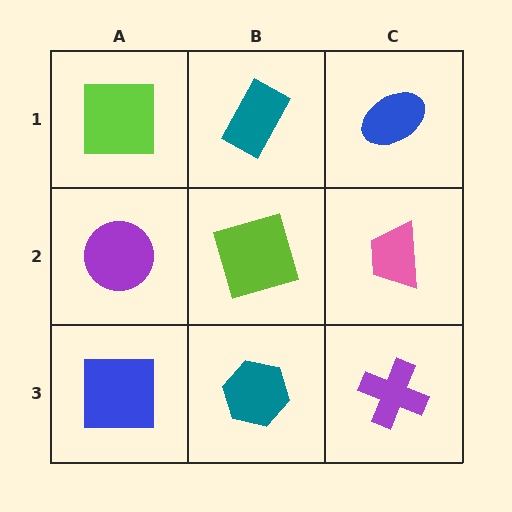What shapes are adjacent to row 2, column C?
A blue ellipse (row 1, column C), a purple cross (row 3, column C), a lime square (row 2, column B).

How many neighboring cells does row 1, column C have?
2.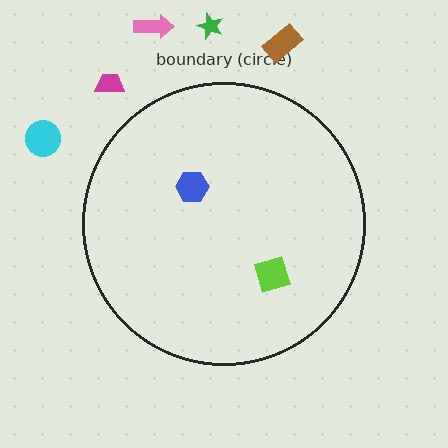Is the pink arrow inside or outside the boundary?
Outside.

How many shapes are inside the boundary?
2 inside, 5 outside.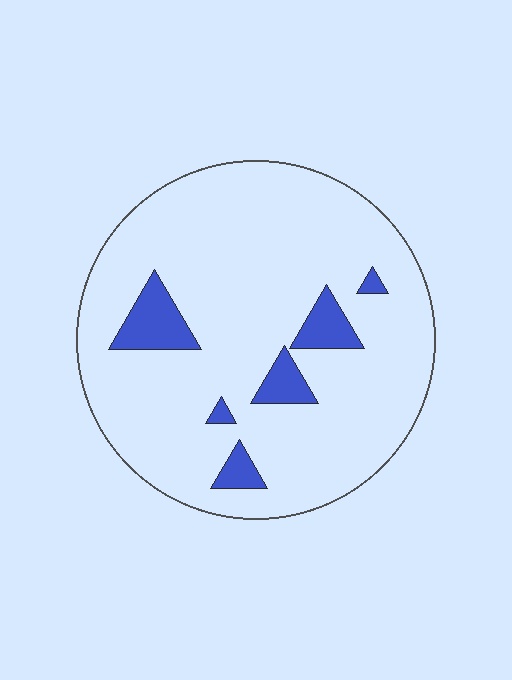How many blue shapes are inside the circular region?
6.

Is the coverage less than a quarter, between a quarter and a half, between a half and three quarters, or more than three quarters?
Less than a quarter.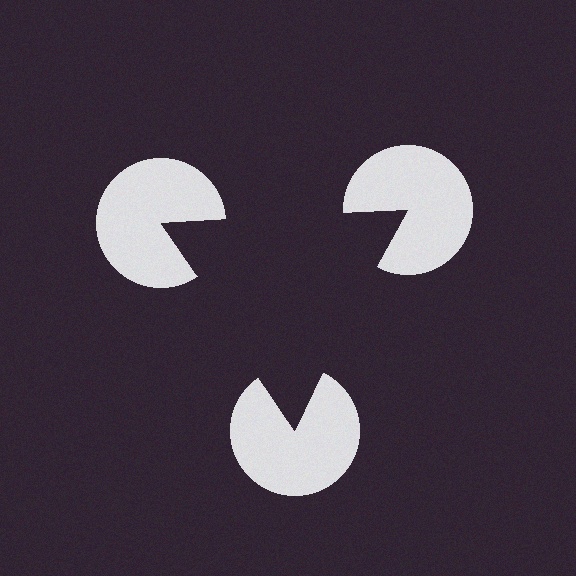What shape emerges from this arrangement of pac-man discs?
An illusory triangle — its edges are inferred from the aligned wedge cuts in the pac-man discs, not physically drawn.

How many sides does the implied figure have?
3 sides.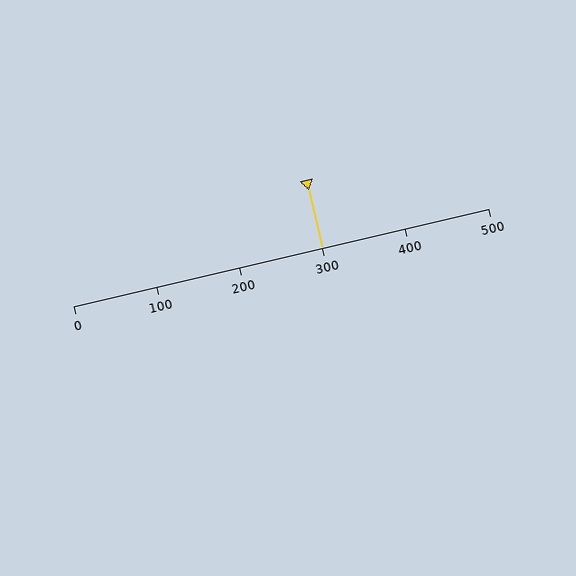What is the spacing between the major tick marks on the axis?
The major ticks are spaced 100 apart.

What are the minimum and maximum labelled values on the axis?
The axis runs from 0 to 500.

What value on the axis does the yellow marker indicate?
The marker indicates approximately 300.